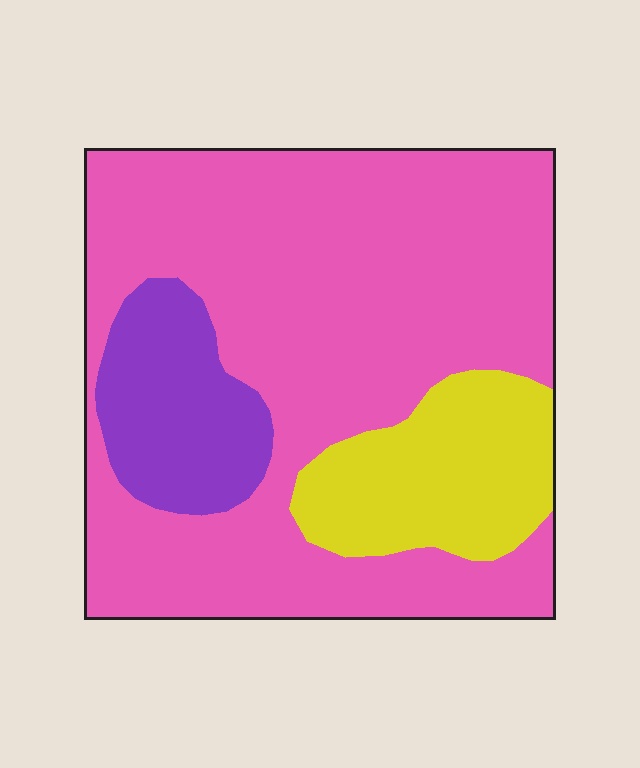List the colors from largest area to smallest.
From largest to smallest: pink, yellow, purple.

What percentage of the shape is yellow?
Yellow takes up about one sixth (1/6) of the shape.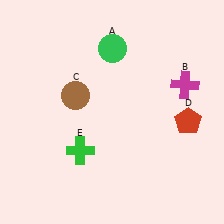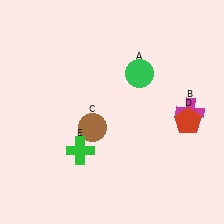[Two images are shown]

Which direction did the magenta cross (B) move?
The magenta cross (B) moved down.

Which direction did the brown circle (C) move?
The brown circle (C) moved down.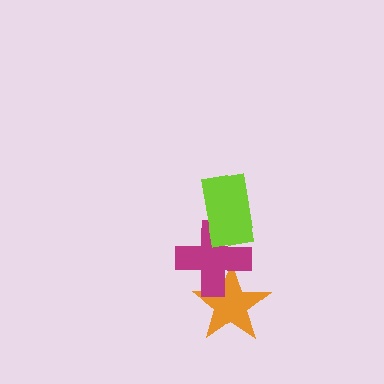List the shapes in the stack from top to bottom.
From top to bottom: the lime rectangle, the magenta cross, the orange star.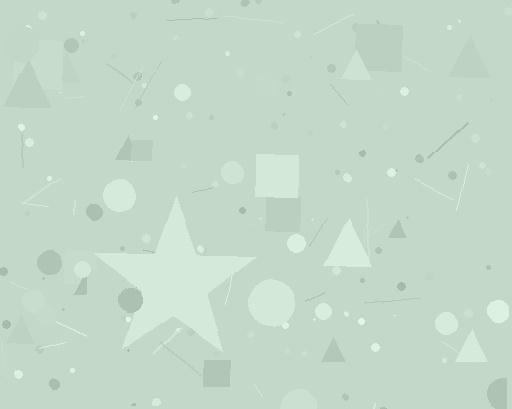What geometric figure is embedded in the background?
A star is embedded in the background.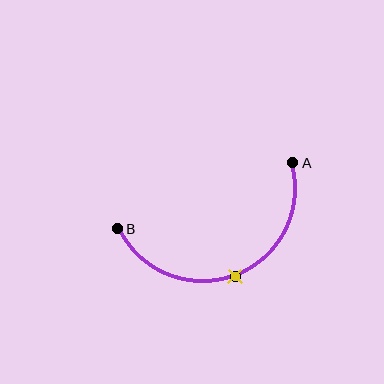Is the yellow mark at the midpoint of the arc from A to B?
Yes. The yellow mark lies on the arc at equal arc-length from both A and B — it is the arc midpoint.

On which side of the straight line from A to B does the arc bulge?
The arc bulges below the straight line connecting A and B.